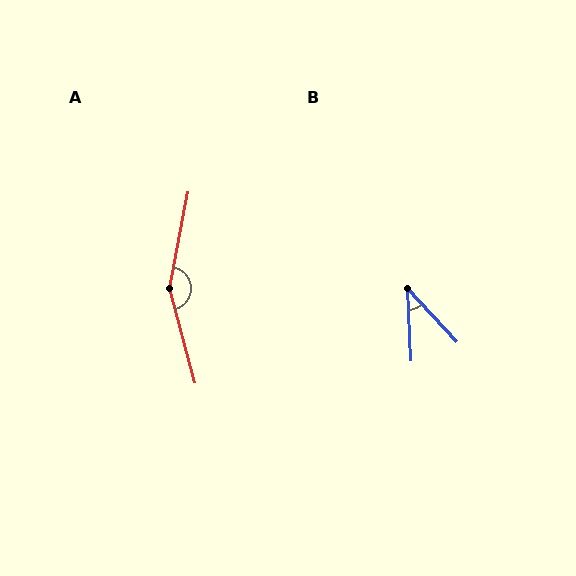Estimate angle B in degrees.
Approximately 40 degrees.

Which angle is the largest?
A, at approximately 155 degrees.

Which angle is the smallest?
B, at approximately 40 degrees.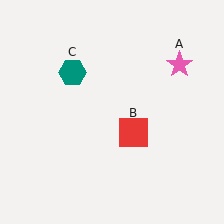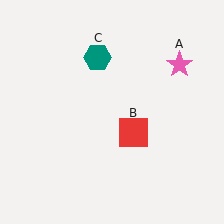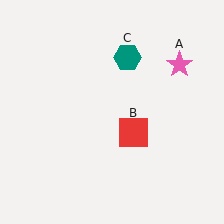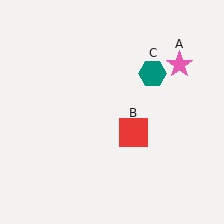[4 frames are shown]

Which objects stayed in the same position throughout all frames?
Pink star (object A) and red square (object B) remained stationary.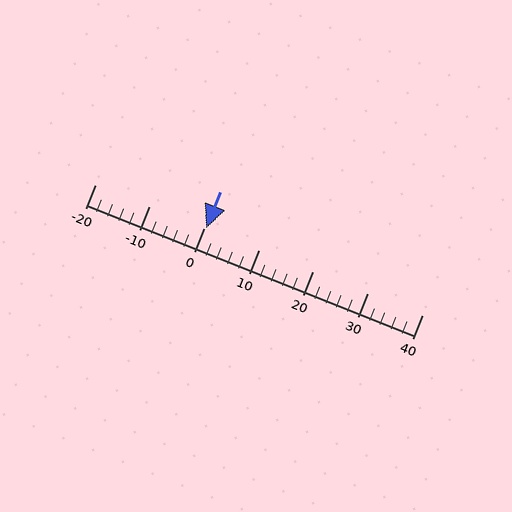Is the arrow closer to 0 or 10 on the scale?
The arrow is closer to 0.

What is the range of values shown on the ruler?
The ruler shows values from -20 to 40.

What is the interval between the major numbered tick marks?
The major tick marks are spaced 10 units apart.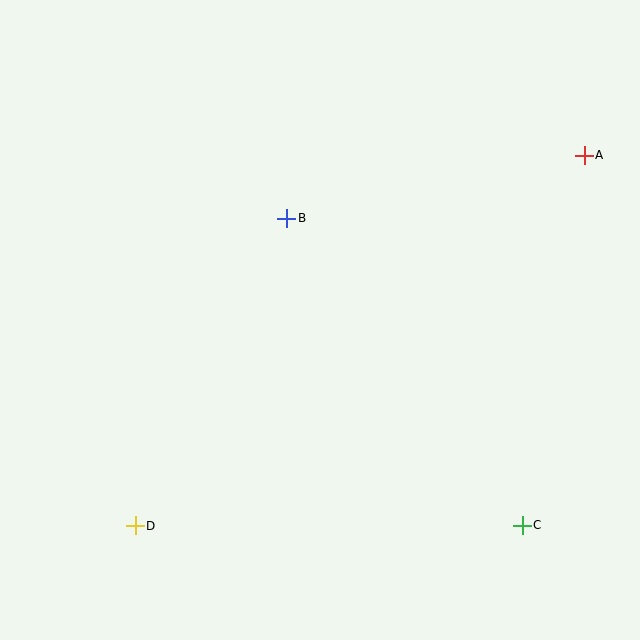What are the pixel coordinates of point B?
Point B is at (287, 218).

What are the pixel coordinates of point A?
Point A is at (584, 155).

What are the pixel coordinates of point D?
Point D is at (135, 526).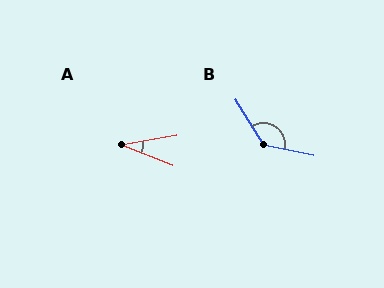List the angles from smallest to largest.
A (32°), B (134°).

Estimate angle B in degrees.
Approximately 134 degrees.